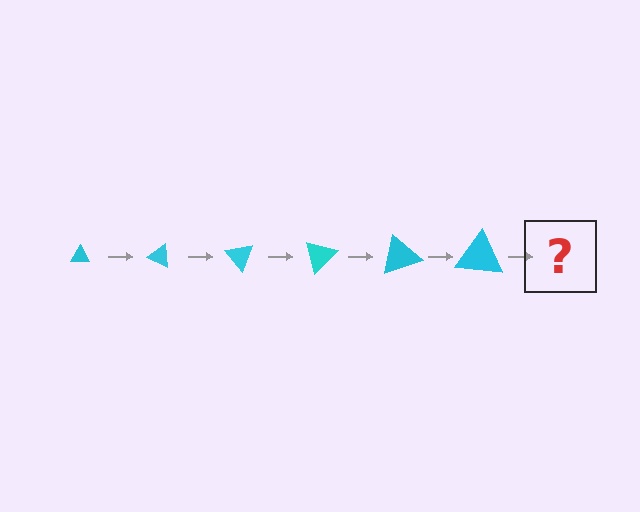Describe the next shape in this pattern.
It should be a triangle, larger than the previous one and rotated 150 degrees from the start.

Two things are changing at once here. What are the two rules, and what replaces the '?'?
The two rules are that the triangle grows larger each step and it rotates 25 degrees each step. The '?' should be a triangle, larger than the previous one and rotated 150 degrees from the start.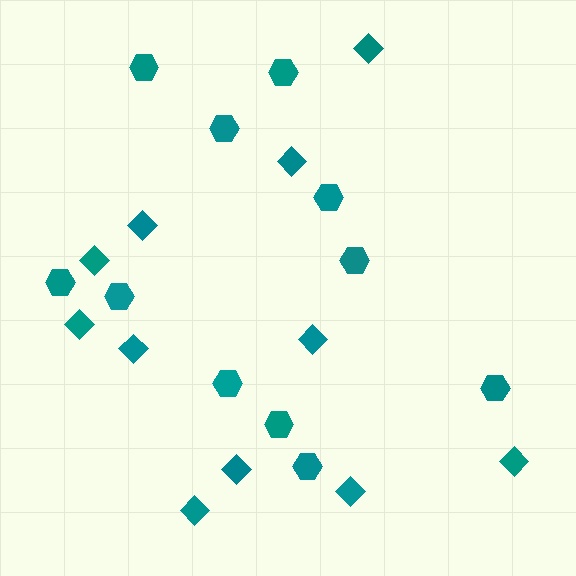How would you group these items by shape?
There are 2 groups: one group of diamonds (11) and one group of hexagons (11).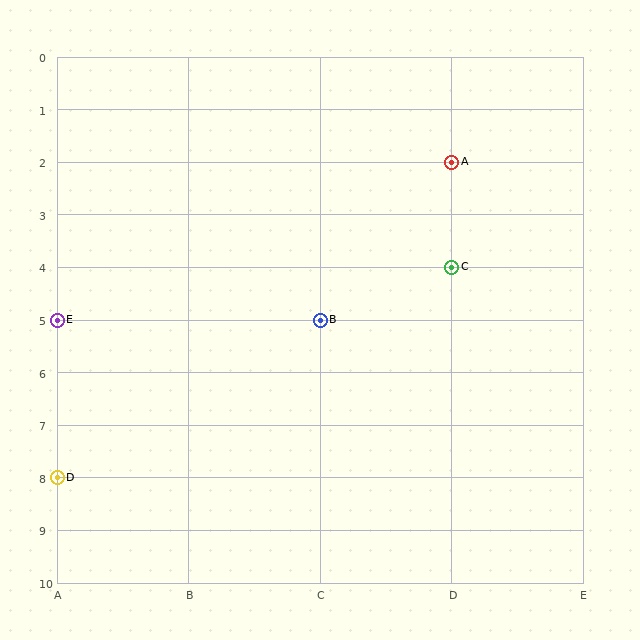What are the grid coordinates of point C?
Point C is at grid coordinates (D, 4).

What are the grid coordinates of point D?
Point D is at grid coordinates (A, 8).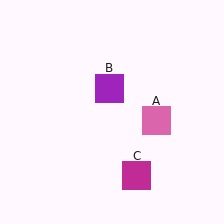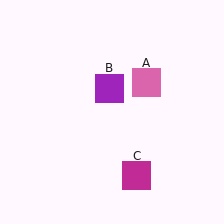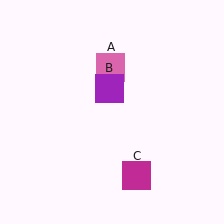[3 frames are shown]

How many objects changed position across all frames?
1 object changed position: pink square (object A).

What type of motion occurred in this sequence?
The pink square (object A) rotated counterclockwise around the center of the scene.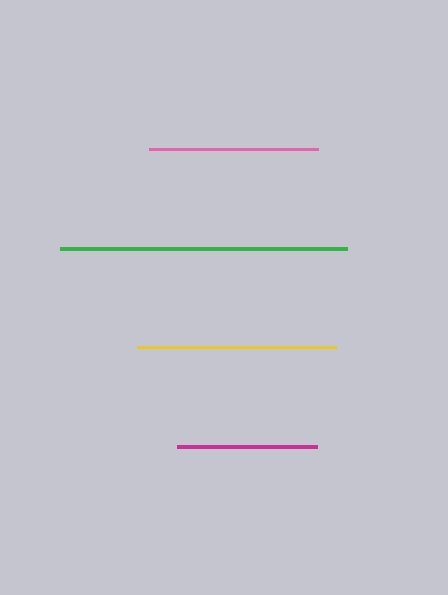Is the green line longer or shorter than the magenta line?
The green line is longer than the magenta line.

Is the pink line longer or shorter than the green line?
The green line is longer than the pink line.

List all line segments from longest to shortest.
From longest to shortest: green, yellow, pink, magenta.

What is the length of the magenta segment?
The magenta segment is approximately 141 pixels long.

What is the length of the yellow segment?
The yellow segment is approximately 199 pixels long.